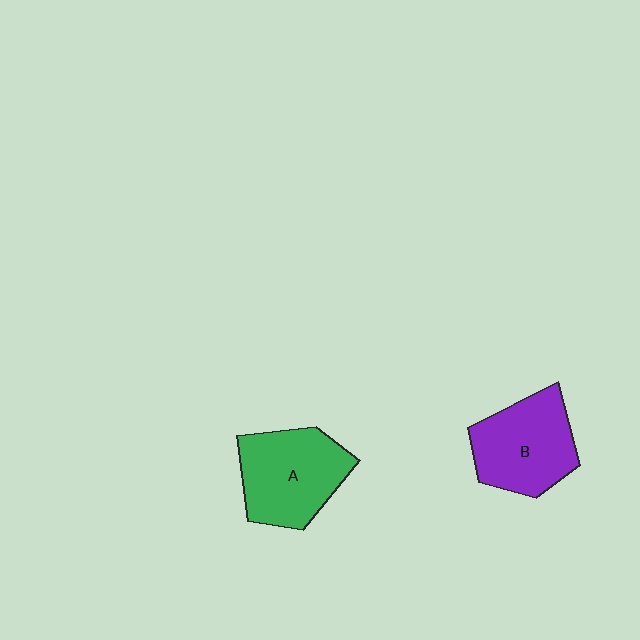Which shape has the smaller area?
Shape B (purple).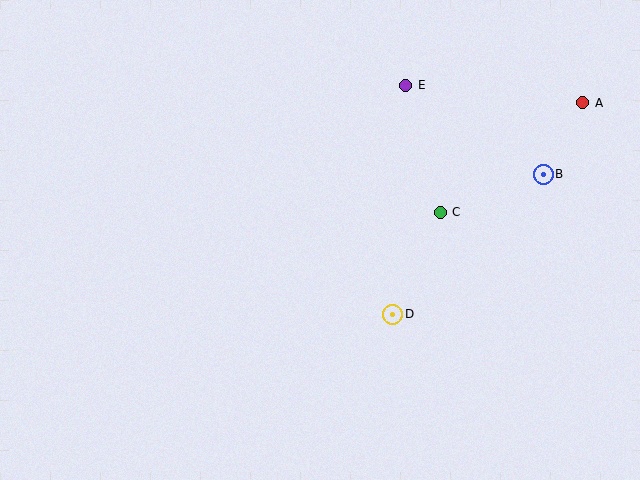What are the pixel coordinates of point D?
Point D is at (393, 314).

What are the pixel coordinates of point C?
Point C is at (440, 212).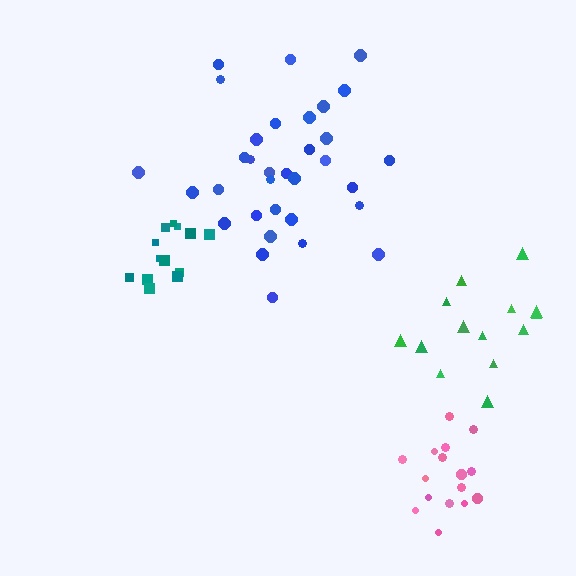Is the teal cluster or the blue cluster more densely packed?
Teal.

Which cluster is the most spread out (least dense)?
Green.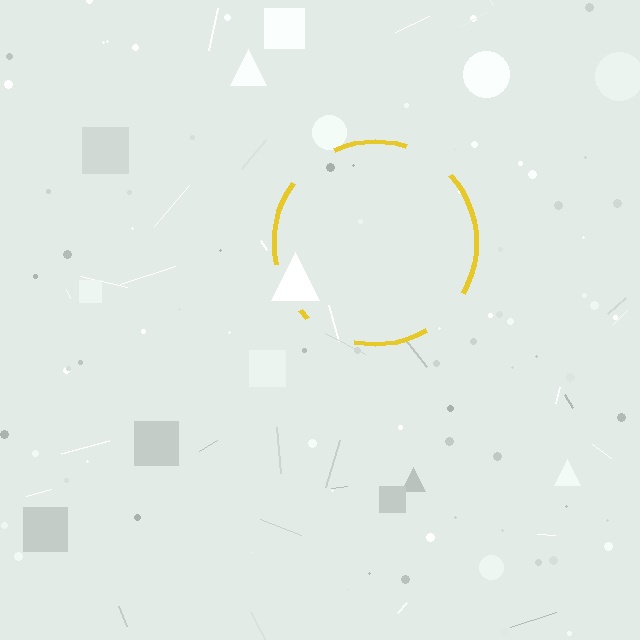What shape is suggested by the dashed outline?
The dashed outline suggests a circle.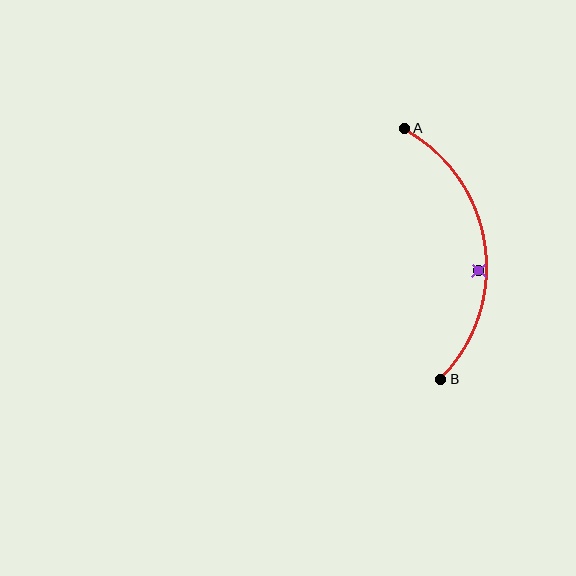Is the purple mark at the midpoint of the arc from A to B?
No — the purple mark does not lie on the arc at all. It sits slightly inside the curve.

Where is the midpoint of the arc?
The arc midpoint is the point on the curve farthest from the straight line joining A and B. It sits to the right of that line.